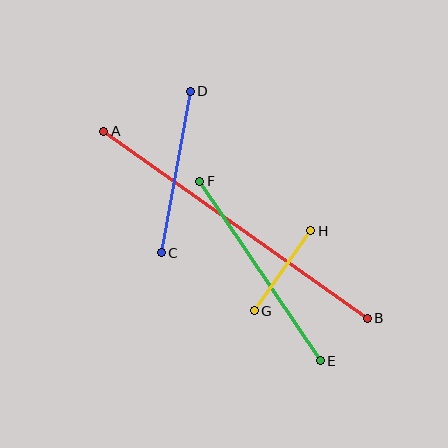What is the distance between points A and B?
The distance is approximately 323 pixels.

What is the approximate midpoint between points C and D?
The midpoint is at approximately (176, 172) pixels.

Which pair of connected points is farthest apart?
Points A and B are farthest apart.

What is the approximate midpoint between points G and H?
The midpoint is at approximately (282, 271) pixels.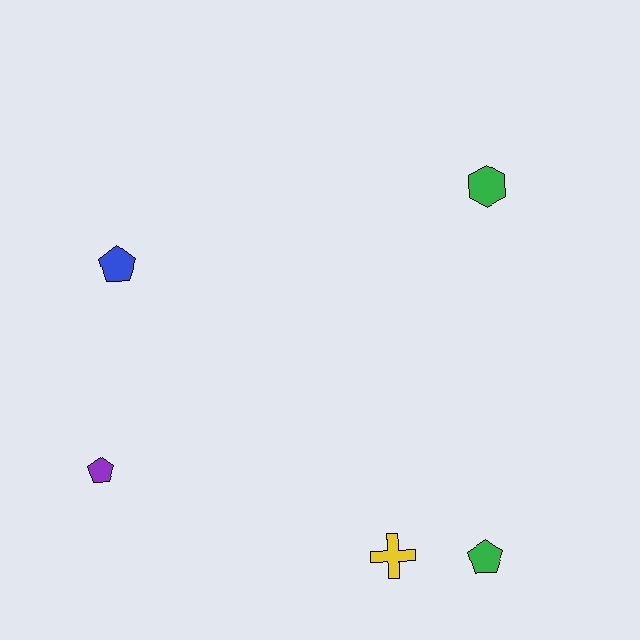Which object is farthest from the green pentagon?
The blue pentagon is farthest from the green pentagon.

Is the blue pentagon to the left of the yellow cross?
Yes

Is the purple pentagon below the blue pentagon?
Yes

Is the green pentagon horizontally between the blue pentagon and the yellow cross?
No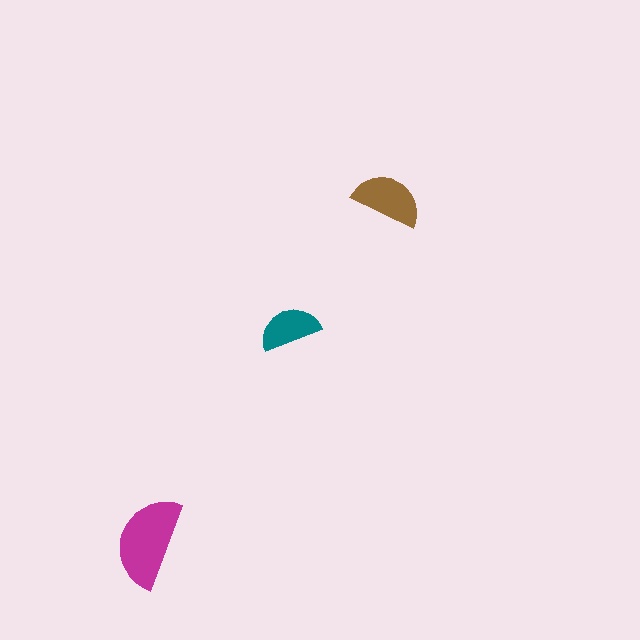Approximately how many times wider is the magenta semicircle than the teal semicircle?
About 1.5 times wider.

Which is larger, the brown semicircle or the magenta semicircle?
The magenta one.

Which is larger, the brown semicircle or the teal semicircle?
The brown one.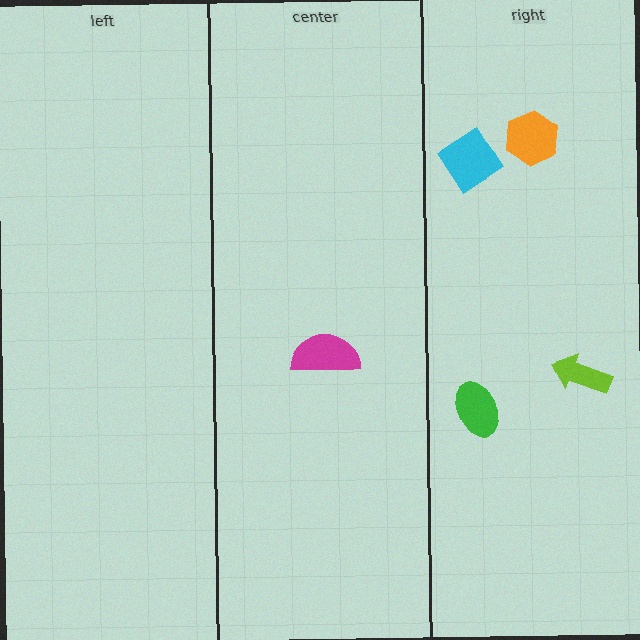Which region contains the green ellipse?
The right region.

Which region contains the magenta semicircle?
The center region.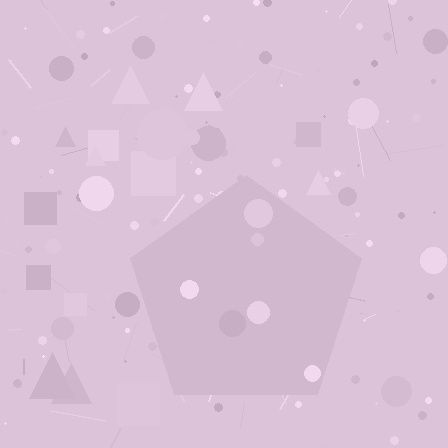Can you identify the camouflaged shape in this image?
The camouflaged shape is a pentagon.